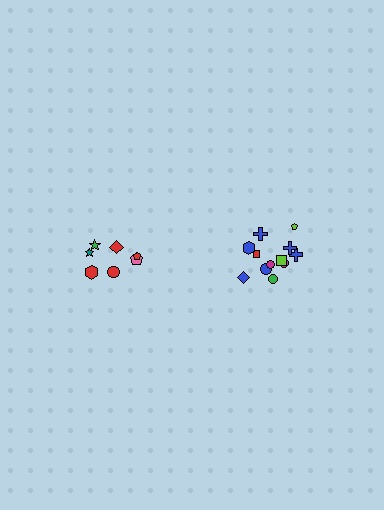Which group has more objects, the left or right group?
The right group.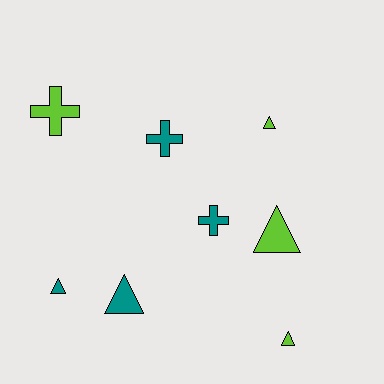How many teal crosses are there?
There are 2 teal crosses.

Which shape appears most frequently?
Triangle, with 5 objects.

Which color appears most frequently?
Lime, with 4 objects.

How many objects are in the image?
There are 8 objects.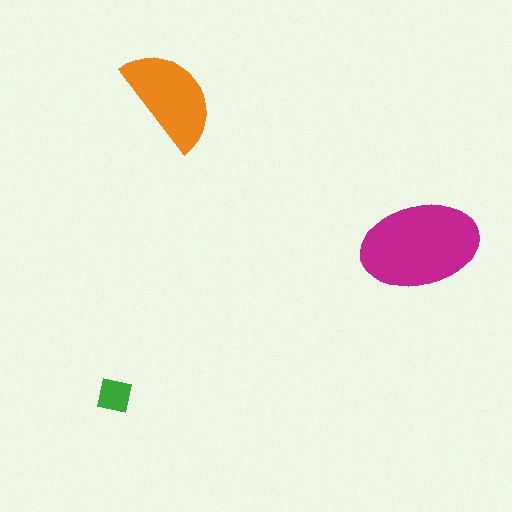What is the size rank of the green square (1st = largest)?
3rd.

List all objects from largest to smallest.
The magenta ellipse, the orange semicircle, the green square.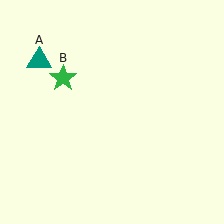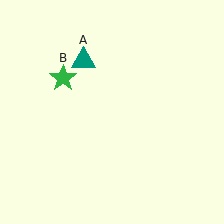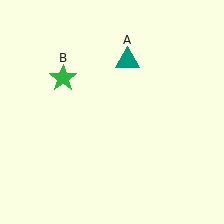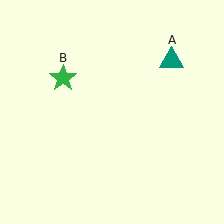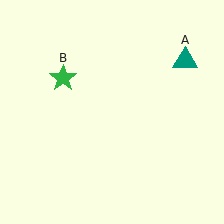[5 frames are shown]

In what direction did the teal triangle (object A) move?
The teal triangle (object A) moved right.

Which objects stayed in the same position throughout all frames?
Green star (object B) remained stationary.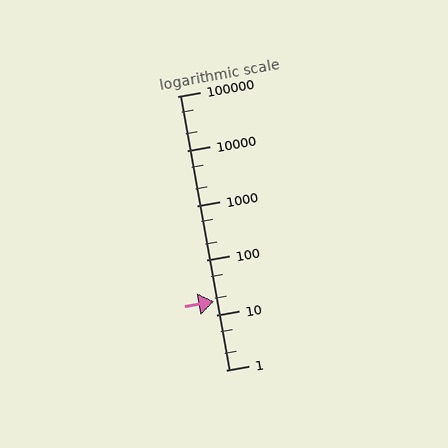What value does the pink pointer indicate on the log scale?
The pointer indicates approximately 18.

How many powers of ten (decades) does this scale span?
The scale spans 5 decades, from 1 to 100000.